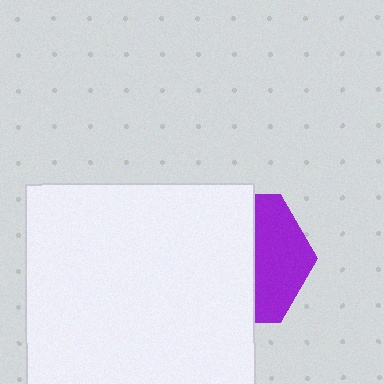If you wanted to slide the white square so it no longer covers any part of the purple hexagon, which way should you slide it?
Slide it left — that is the most direct way to separate the two shapes.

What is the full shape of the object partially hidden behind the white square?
The partially hidden object is a purple hexagon.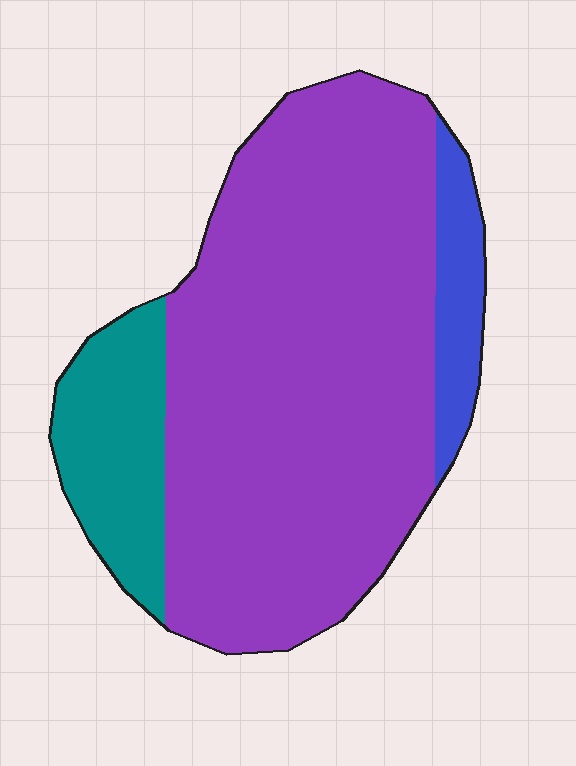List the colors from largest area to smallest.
From largest to smallest: purple, teal, blue.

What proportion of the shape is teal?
Teal takes up about one sixth (1/6) of the shape.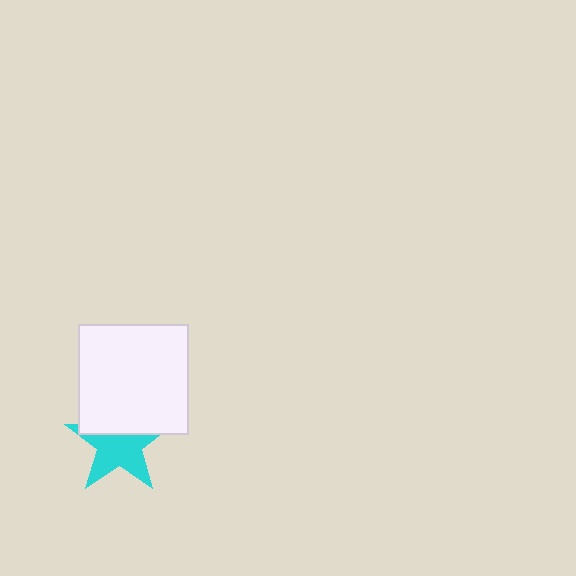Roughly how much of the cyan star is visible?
About half of it is visible (roughly 60%).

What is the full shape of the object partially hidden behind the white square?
The partially hidden object is a cyan star.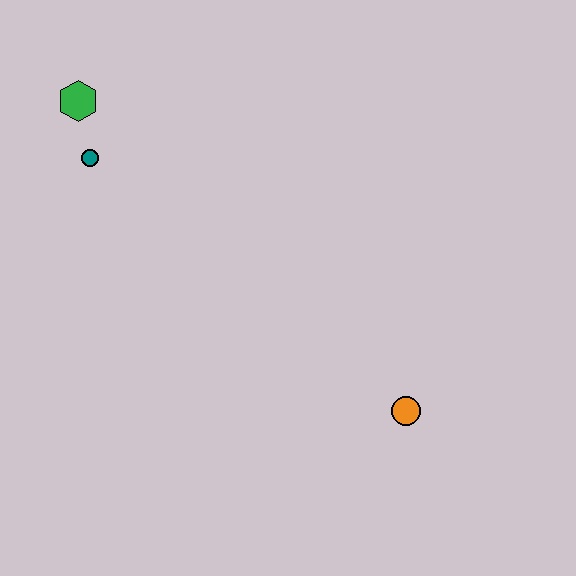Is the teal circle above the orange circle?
Yes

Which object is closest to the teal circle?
The green hexagon is closest to the teal circle.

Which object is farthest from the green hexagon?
The orange circle is farthest from the green hexagon.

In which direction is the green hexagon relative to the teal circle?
The green hexagon is above the teal circle.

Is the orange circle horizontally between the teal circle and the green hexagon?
No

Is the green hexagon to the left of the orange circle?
Yes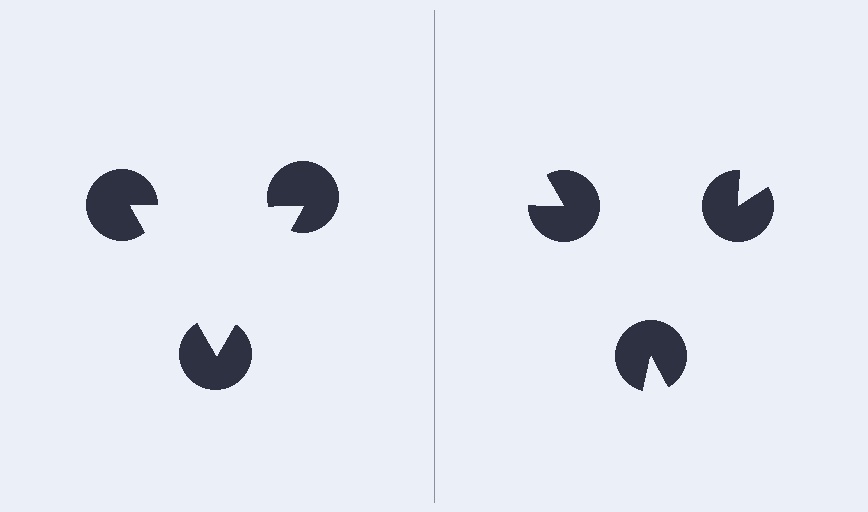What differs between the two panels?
The pac-man discs are positioned identically on both sides; only the wedge orientations differ. On the left they align to a triangle; on the right they are misaligned.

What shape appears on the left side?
An illusory triangle.